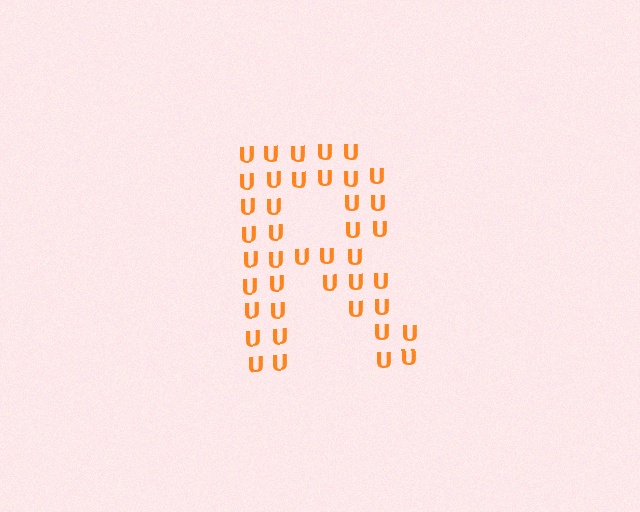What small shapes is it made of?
It is made of small letter U's.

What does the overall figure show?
The overall figure shows the letter R.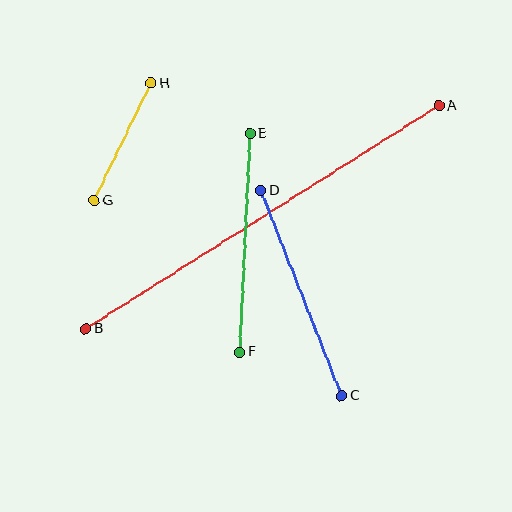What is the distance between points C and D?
The distance is approximately 221 pixels.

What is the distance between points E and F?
The distance is approximately 219 pixels.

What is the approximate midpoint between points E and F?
The midpoint is at approximately (245, 243) pixels.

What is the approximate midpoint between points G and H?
The midpoint is at approximately (123, 142) pixels.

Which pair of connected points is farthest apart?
Points A and B are farthest apart.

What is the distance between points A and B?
The distance is approximately 417 pixels.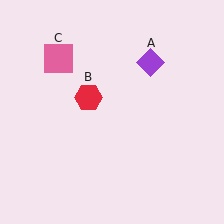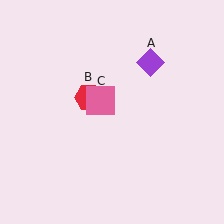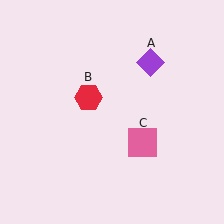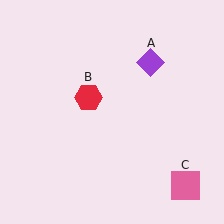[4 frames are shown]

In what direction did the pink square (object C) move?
The pink square (object C) moved down and to the right.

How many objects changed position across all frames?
1 object changed position: pink square (object C).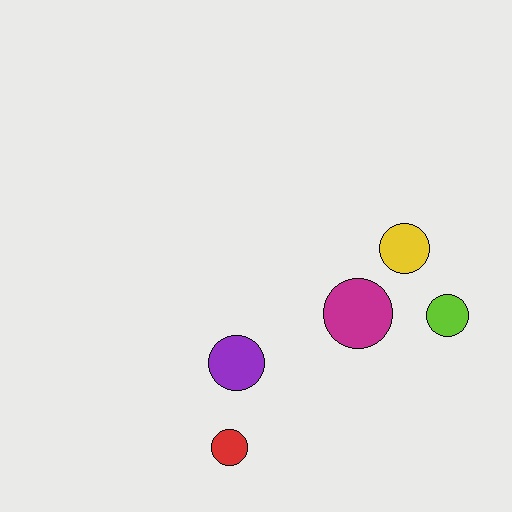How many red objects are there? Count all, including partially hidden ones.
There is 1 red object.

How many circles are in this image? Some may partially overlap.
There are 5 circles.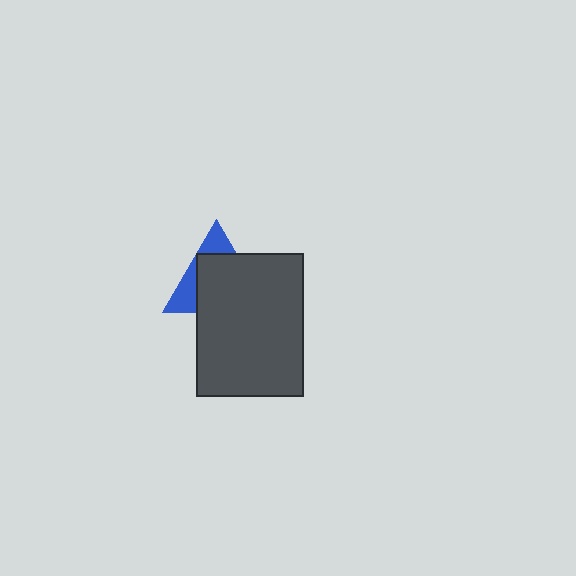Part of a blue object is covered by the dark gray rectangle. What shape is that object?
It is a triangle.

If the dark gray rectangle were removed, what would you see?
You would see the complete blue triangle.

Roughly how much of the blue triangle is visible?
A small part of it is visible (roughly 33%).